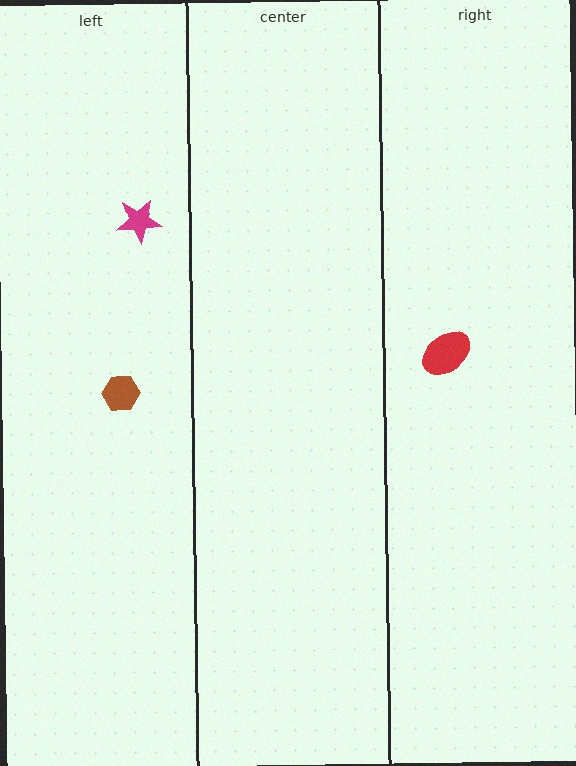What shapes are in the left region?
The magenta star, the brown hexagon.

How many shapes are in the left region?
2.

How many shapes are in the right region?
1.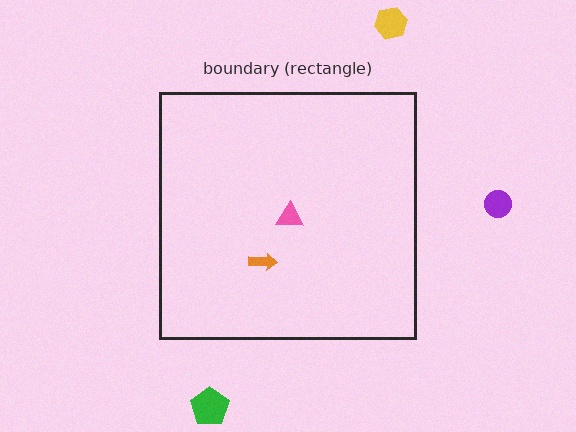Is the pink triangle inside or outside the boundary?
Inside.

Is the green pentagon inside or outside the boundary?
Outside.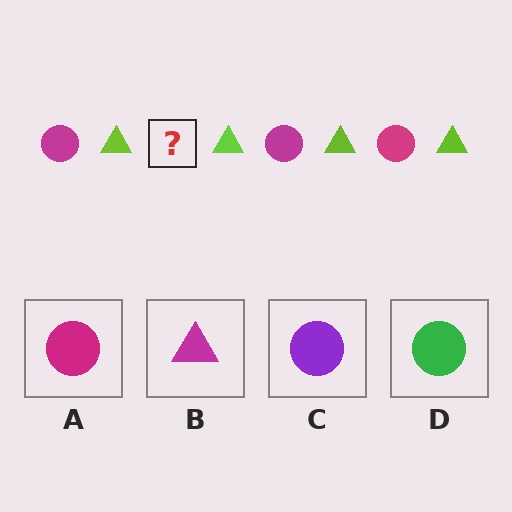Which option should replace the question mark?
Option A.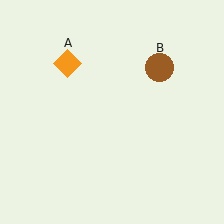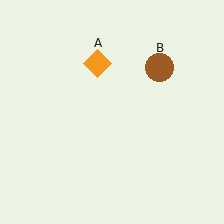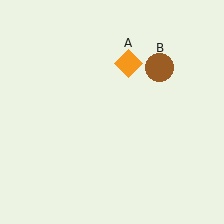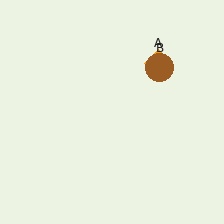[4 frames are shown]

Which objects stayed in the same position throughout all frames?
Brown circle (object B) remained stationary.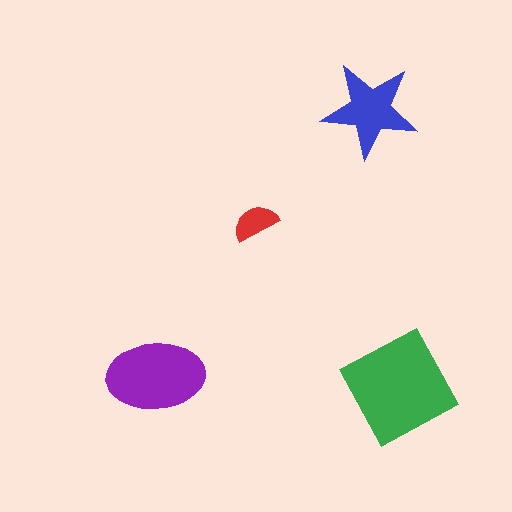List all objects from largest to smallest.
The green square, the purple ellipse, the blue star, the red semicircle.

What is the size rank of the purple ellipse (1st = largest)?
2nd.